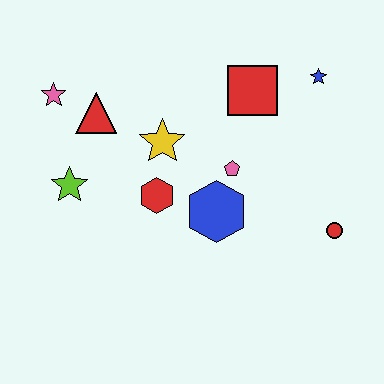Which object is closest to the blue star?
The red square is closest to the blue star.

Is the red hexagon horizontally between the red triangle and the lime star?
No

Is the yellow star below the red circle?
No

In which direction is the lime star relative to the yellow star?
The lime star is to the left of the yellow star.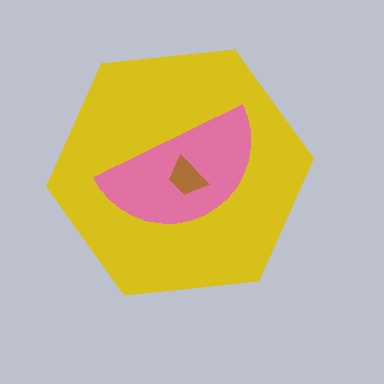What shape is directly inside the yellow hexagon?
The pink semicircle.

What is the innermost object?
The brown trapezoid.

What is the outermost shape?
The yellow hexagon.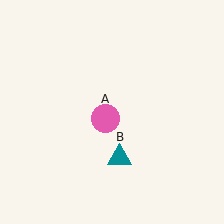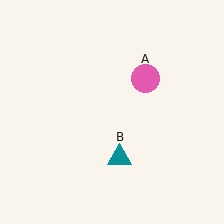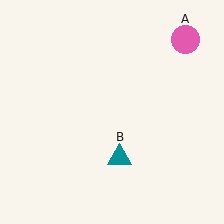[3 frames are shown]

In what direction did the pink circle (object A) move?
The pink circle (object A) moved up and to the right.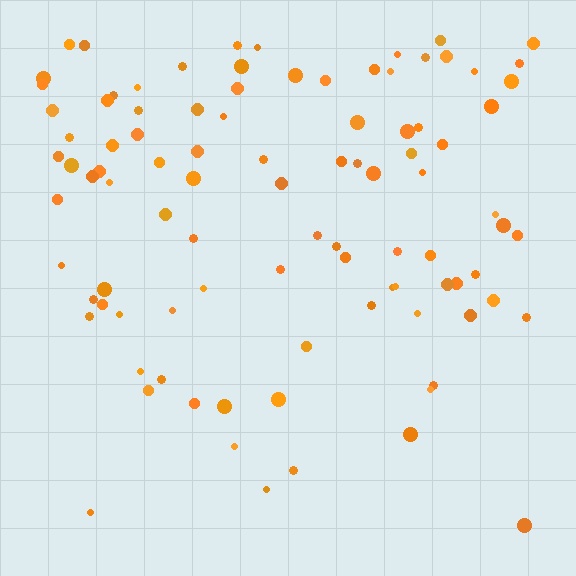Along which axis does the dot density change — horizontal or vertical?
Vertical.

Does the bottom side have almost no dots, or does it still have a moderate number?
Still a moderate number, just noticeably fewer than the top.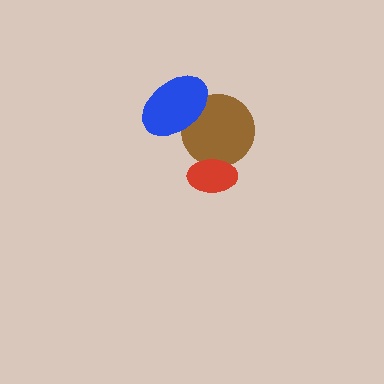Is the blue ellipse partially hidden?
No, no other shape covers it.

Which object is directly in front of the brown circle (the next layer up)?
The red ellipse is directly in front of the brown circle.